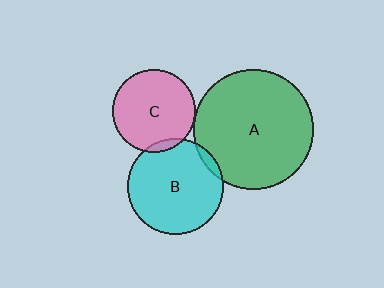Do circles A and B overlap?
Yes.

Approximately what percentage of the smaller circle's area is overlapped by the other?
Approximately 5%.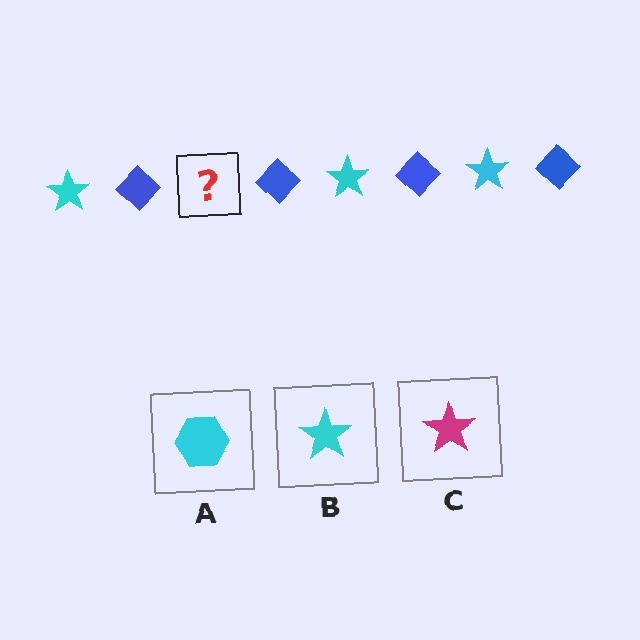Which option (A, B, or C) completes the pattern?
B.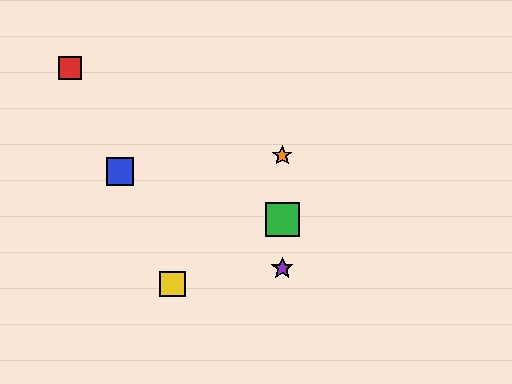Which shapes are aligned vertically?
The green square, the purple star, the orange star are aligned vertically.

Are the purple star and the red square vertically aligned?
No, the purple star is at x≈282 and the red square is at x≈70.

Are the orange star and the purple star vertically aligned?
Yes, both are at x≈282.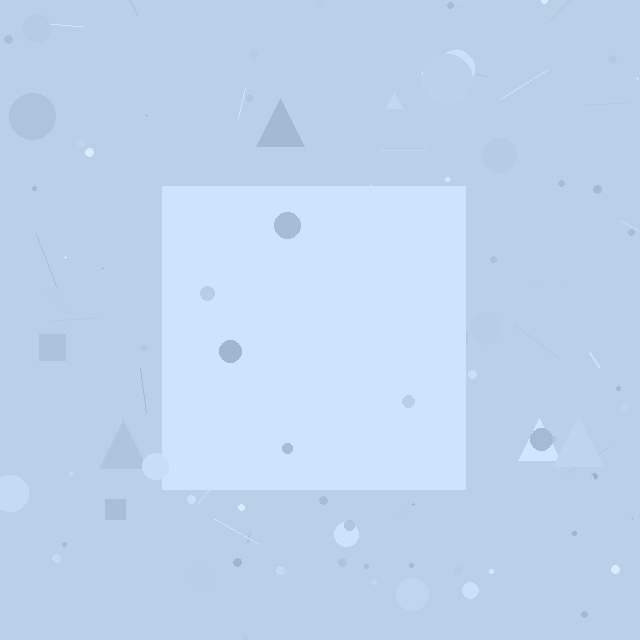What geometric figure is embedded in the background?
A square is embedded in the background.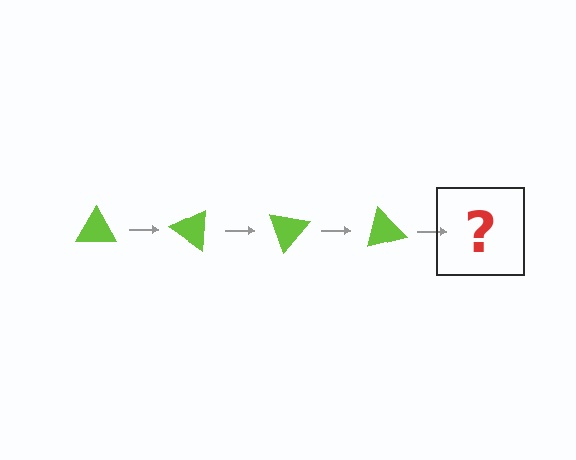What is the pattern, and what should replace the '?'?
The pattern is that the triangle rotates 35 degrees each step. The '?' should be a lime triangle rotated 140 degrees.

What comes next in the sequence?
The next element should be a lime triangle rotated 140 degrees.